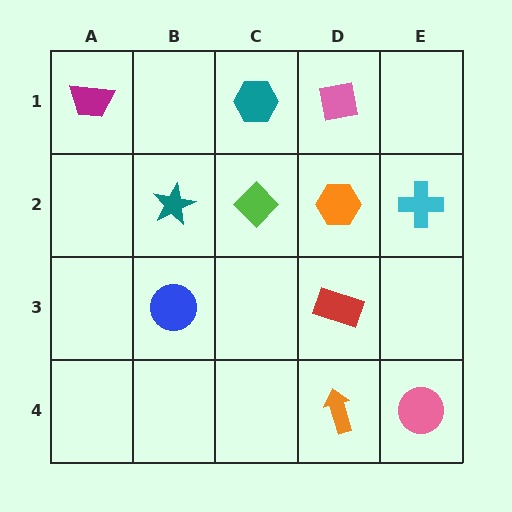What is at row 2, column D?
An orange hexagon.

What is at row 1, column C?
A teal hexagon.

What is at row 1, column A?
A magenta trapezoid.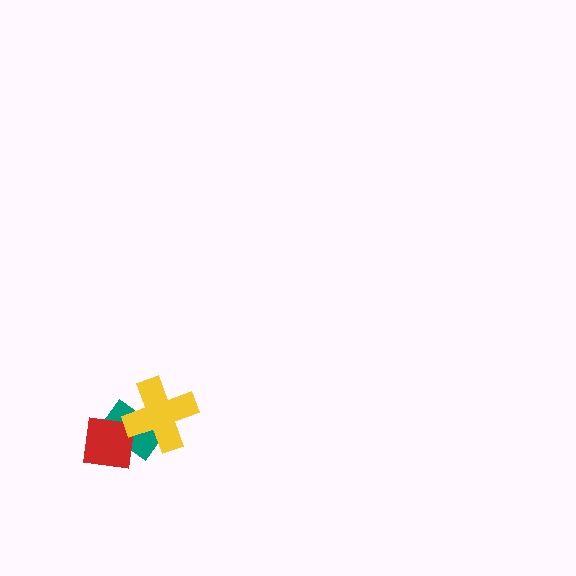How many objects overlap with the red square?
2 objects overlap with the red square.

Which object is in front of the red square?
The yellow cross is in front of the red square.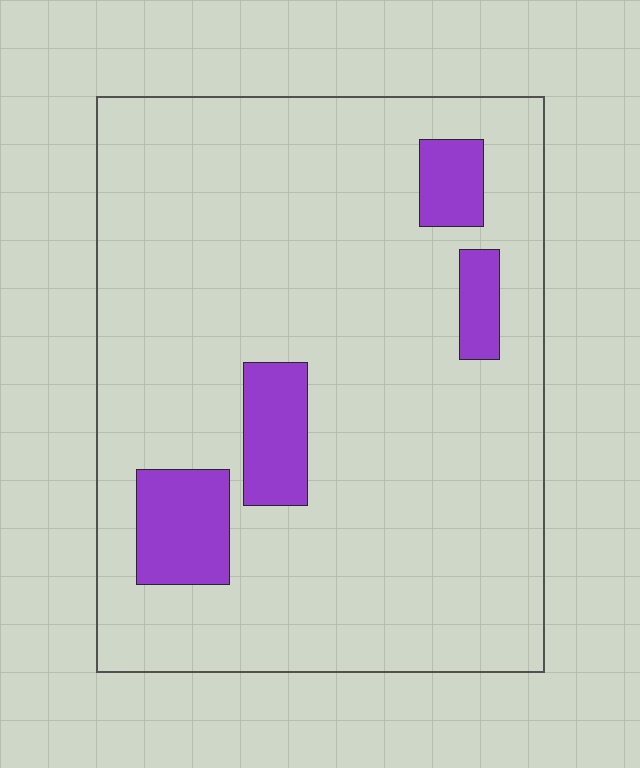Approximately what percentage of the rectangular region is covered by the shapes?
Approximately 10%.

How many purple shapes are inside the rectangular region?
4.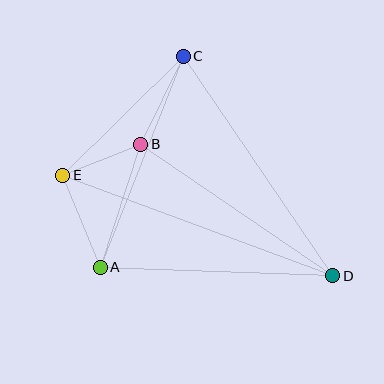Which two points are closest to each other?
Points B and E are closest to each other.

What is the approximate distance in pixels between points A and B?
The distance between A and B is approximately 129 pixels.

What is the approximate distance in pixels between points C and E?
The distance between C and E is approximately 170 pixels.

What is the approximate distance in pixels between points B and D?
The distance between B and D is approximately 233 pixels.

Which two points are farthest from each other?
Points D and E are farthest from each other.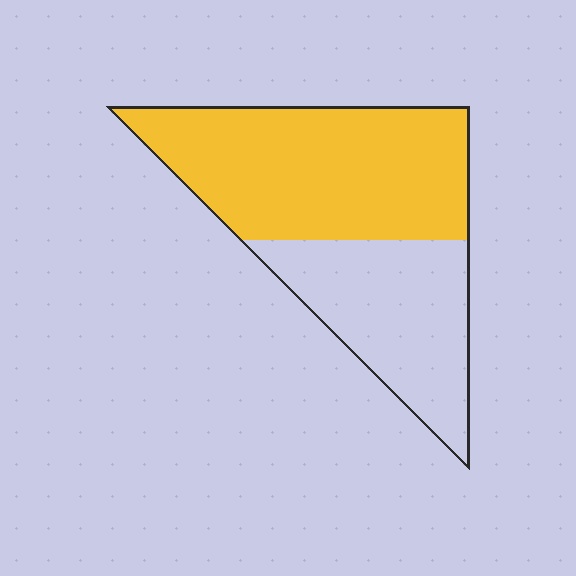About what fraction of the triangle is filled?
About three fifths (3/5).